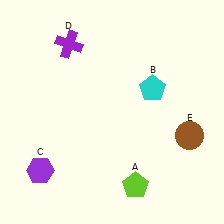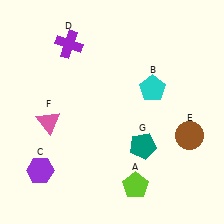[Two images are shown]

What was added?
A pink triangle (F), a teal pentagon (G) were added in Image 2.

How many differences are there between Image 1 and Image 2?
There are 2 differences between the two images.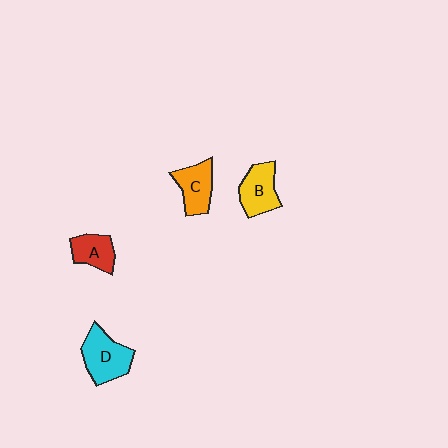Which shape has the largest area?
Shape D (cyan).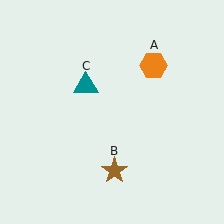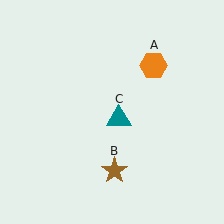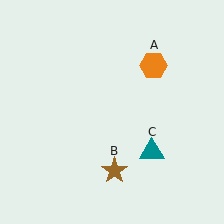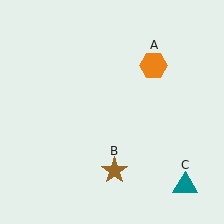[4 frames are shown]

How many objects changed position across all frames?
1 object changed position: teal triangle (object C).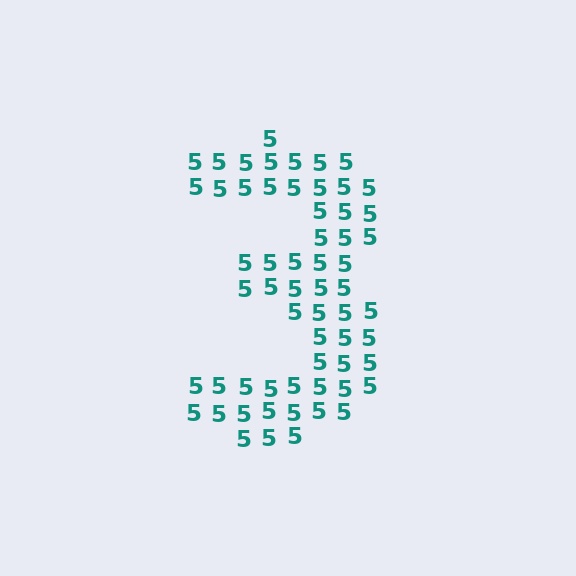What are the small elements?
The small elements are digit 5's.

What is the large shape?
The large shape is the digit 3.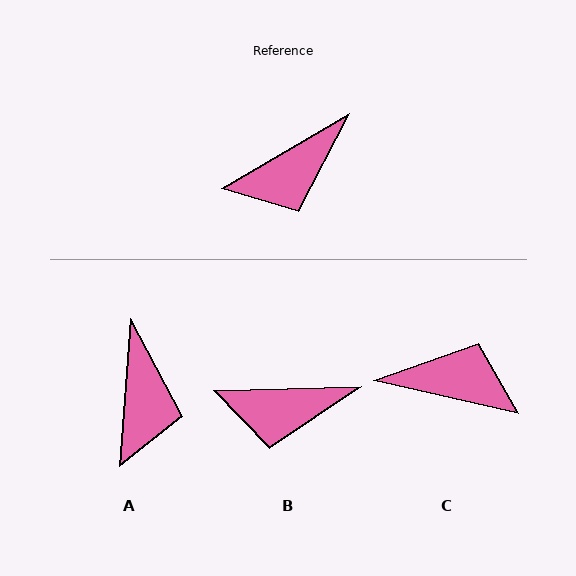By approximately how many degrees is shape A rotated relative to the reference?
Approximately 55 degrees counter-clockwise.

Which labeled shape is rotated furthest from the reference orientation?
C, about 137 degrees away.